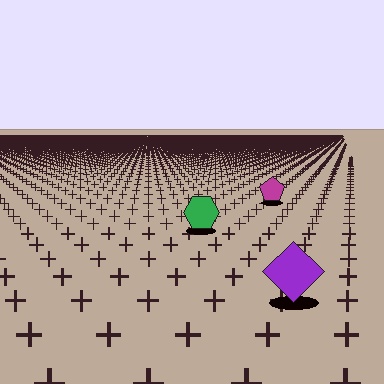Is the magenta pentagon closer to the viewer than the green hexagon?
No. The green hexagon is closer — you can tell from the texture gradient: the ground texture is coarser near it.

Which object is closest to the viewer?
The purple diamond is closest. The texture marks near it are larger and more spread out.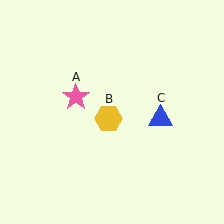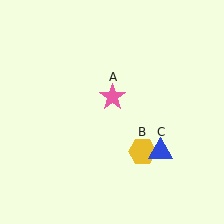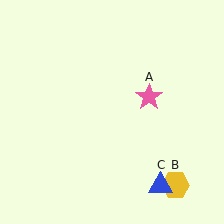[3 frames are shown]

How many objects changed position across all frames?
3 objects changed position: pink star (object A), yellow hexagon (object B), blue triangle (object C).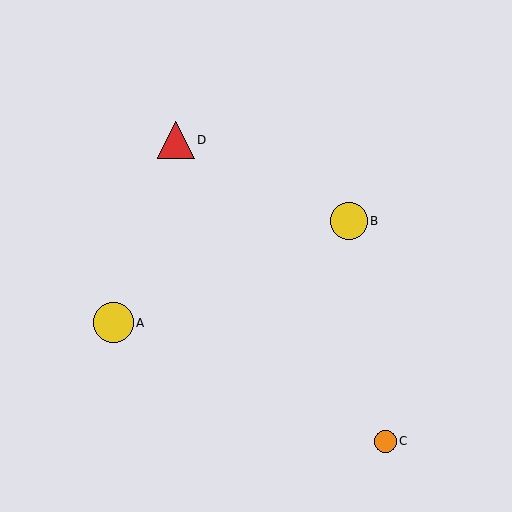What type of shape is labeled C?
Shape C is an orange circle.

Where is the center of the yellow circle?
The center of the yellow circle is at (113, 323).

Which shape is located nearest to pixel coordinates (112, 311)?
The yellow circle (labeled A) at (113, 323) is nearest to that location.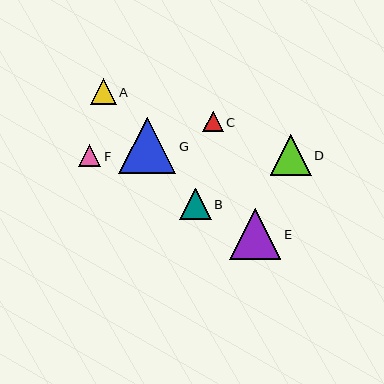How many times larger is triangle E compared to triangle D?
Triangle E is approximately 1.3 times the size of triangle D.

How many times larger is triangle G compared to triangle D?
Triangle G is approximately 1.4 times the size of triangle D.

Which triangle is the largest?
Triangle G is the largest with a size of approximately 57 pixels.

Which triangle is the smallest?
Triangle C is the smallest with a size of approximately 21 pixels.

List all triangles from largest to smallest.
From largest to smallest: G, E, D, B, A, F, C.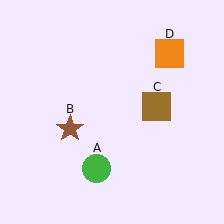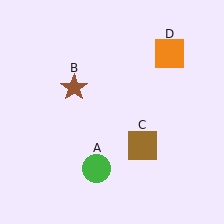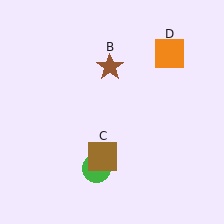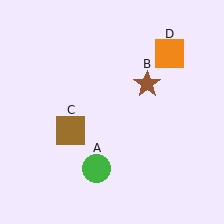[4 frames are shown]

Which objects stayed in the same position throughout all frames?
Green circle (object A) and orange square (object D) remained stationary.